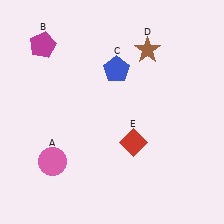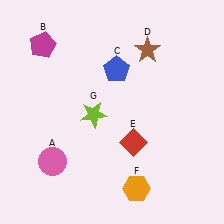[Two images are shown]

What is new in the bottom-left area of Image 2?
A lime star (G) was added in the bottom-left area of Image 2.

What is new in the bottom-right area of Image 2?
An orange hexagon (F) was added in the bottom-right area of Image 2.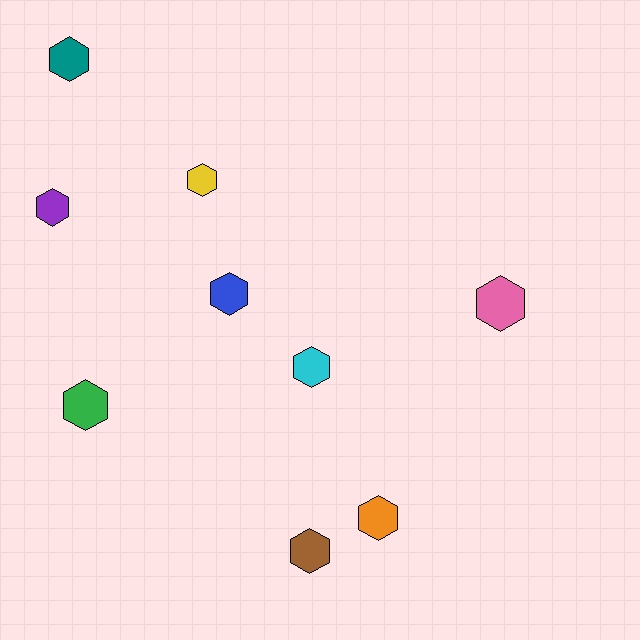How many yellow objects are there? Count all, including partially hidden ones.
There is 1 yellow object.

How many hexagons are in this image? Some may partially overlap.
There are 9 hexagons.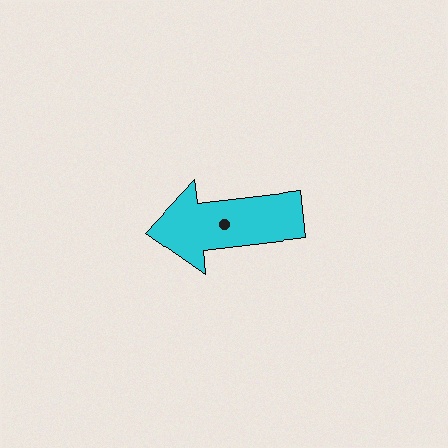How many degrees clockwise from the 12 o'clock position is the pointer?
Approximately 264 degrees.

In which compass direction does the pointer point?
West.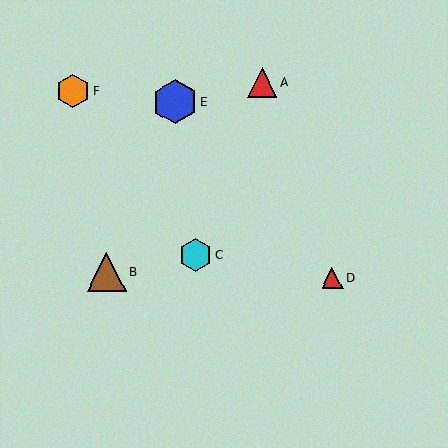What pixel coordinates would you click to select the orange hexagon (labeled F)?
Click at (73, 91) to select the orange hexagon F.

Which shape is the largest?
The blue hexagon (labeled E) is the largest.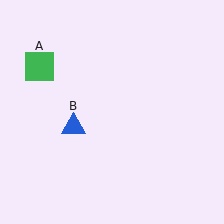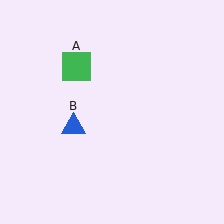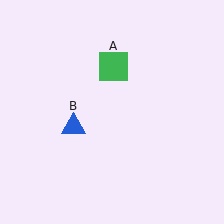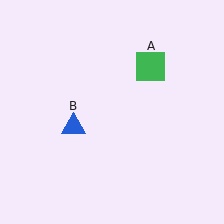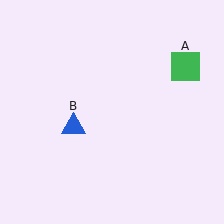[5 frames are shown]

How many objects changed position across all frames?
1 object changed position: green square (object A).